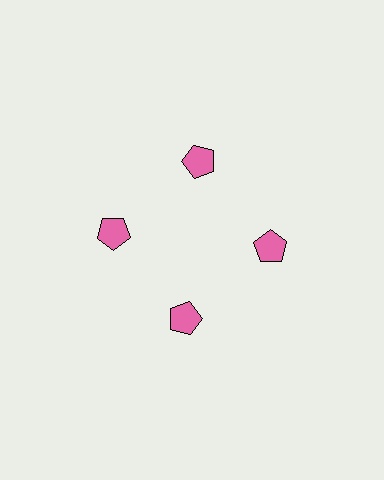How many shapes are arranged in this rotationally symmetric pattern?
There are 4 shapes, arranged in 4 groups of 1.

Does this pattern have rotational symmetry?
Yes, this pattern has 4-fold rotational symmetry. It looks the same after rotating 90 degrees around the center.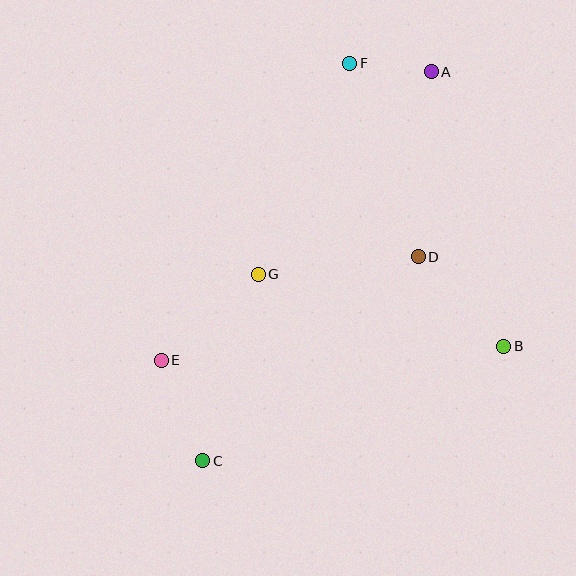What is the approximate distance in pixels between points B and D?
The distance between B and D is approximately 124 pixels.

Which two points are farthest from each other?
Points A and C are farthest from each other.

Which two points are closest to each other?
Points A and F are closest to each other.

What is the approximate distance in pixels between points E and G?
The distance between E and G is approximately 130 pixels.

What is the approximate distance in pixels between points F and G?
The distance between F and G is approximately 230 pixels.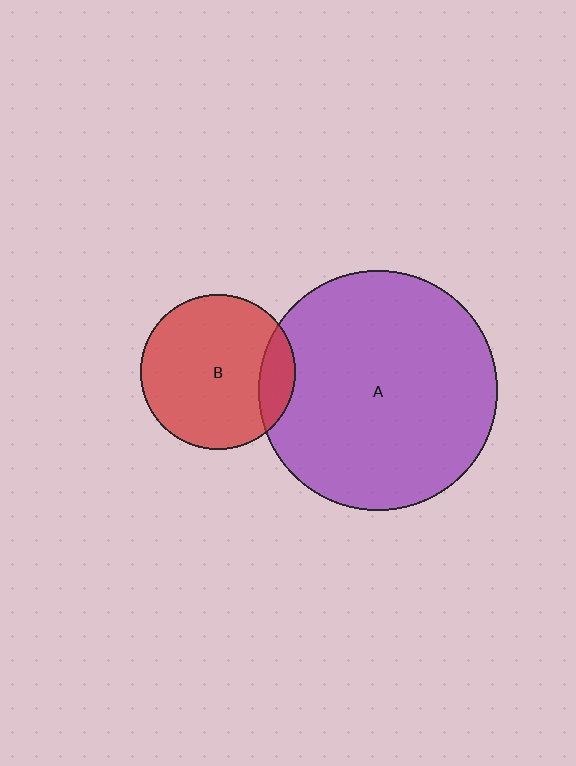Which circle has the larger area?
Circle A (purple).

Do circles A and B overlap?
Yes.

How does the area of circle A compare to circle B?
Approximately 2.4 times.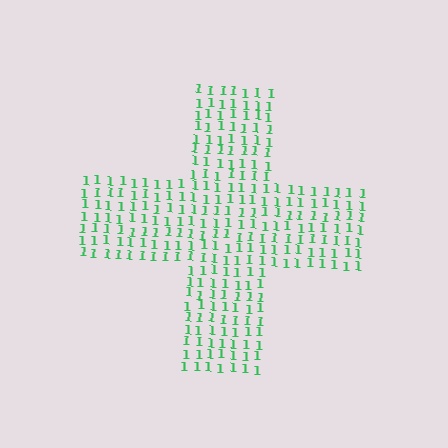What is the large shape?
The large shape is a cross.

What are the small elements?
The small elements are digit 1's.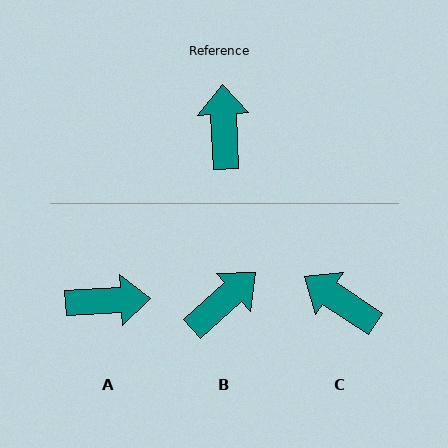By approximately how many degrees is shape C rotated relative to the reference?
Approximately 54 degrees counter-clockwise.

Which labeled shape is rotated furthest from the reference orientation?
A, about 89 degrees away.